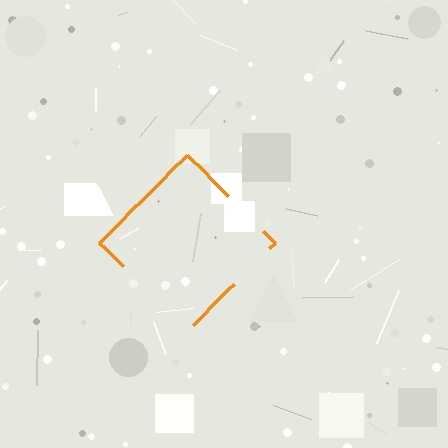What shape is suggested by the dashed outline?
The dashed outline suggests a diamond.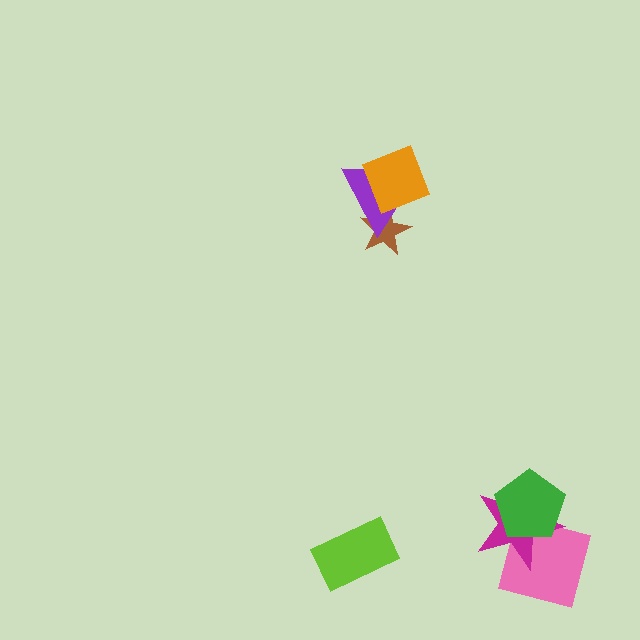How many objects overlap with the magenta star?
2 objects overlap with the magenta star.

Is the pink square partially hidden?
Yes, it is partially covered by another shape.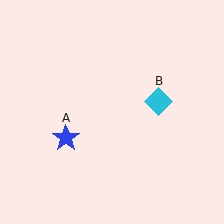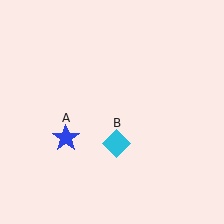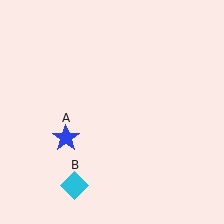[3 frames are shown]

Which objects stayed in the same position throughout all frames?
Blue star (object A) remained stationary.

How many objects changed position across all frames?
1 object changed position: cyan diamond (object B).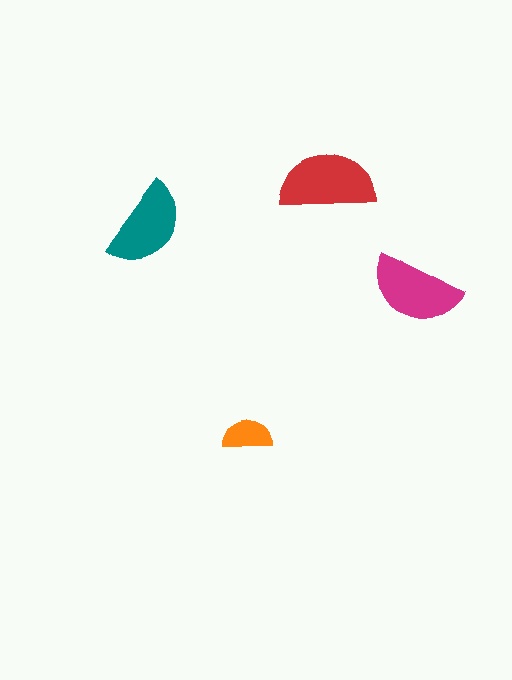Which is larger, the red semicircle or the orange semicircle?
The red one.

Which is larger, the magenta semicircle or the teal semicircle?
The magenta one.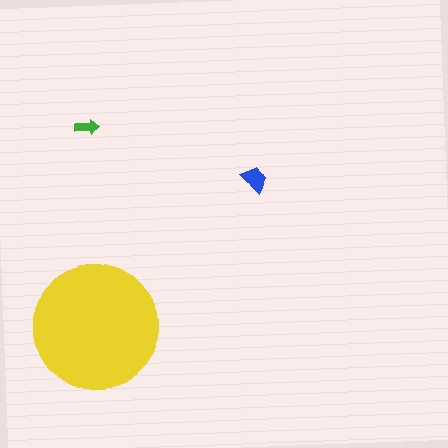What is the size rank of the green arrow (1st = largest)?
3rd.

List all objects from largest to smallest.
The yellow circle, the blue trapezoid, the green arrow.